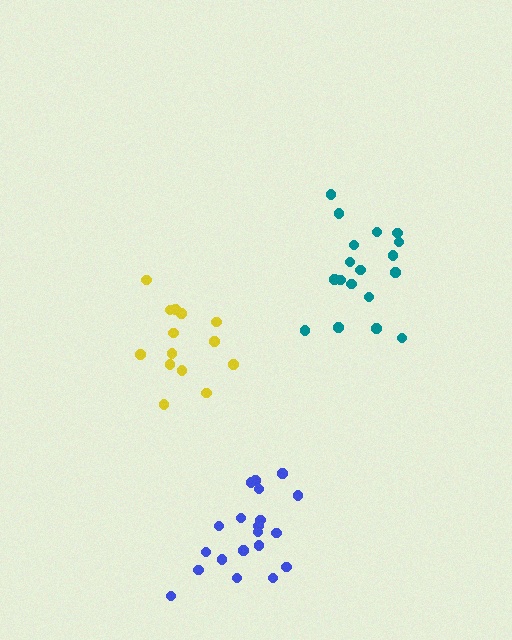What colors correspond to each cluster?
The clusters are colored: teal, yellow, blue.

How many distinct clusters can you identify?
There are 3 distinct clusters.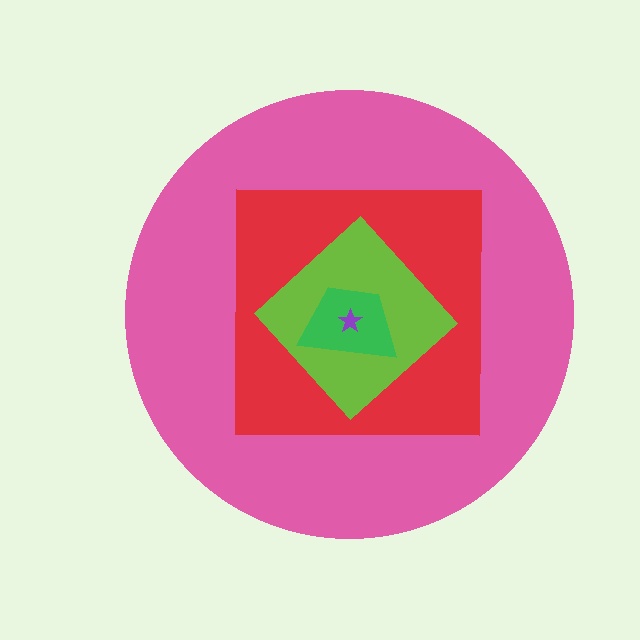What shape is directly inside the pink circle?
The red square.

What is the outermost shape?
The pink circle.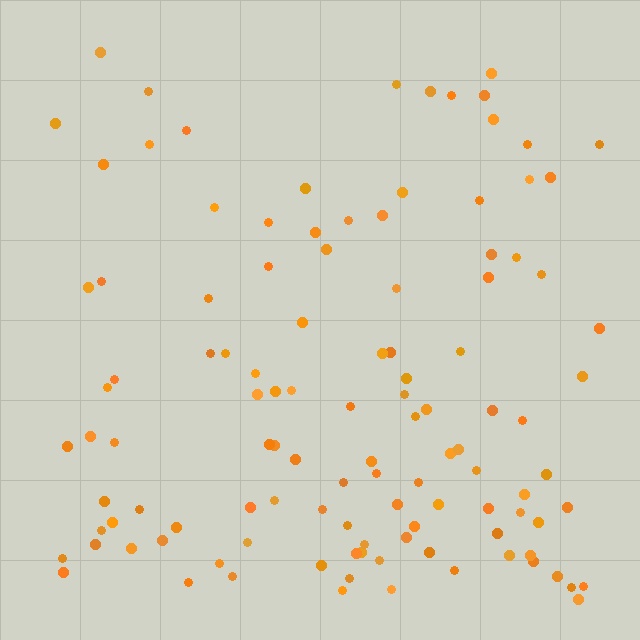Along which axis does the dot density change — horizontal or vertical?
Vertical.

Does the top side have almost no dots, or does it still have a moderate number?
Still a moderate number, just noticeably fewer than the bottom.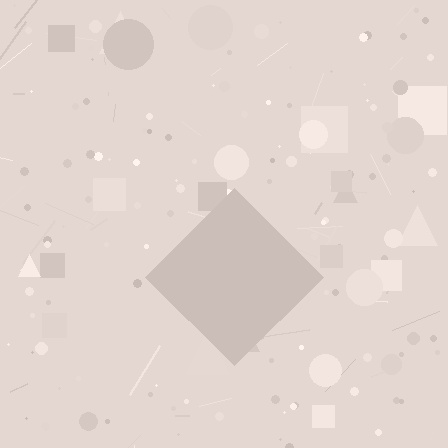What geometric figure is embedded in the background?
A diamond is embedded in the background.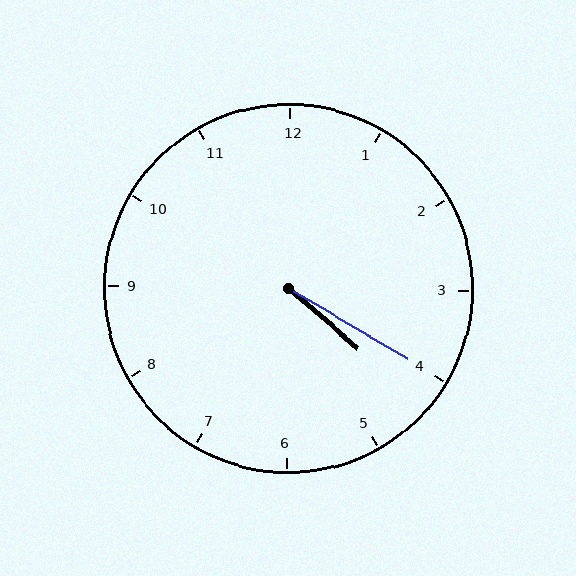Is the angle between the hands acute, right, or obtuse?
It is acute.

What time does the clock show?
4:20.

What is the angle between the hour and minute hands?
Approximately 10 degrees.